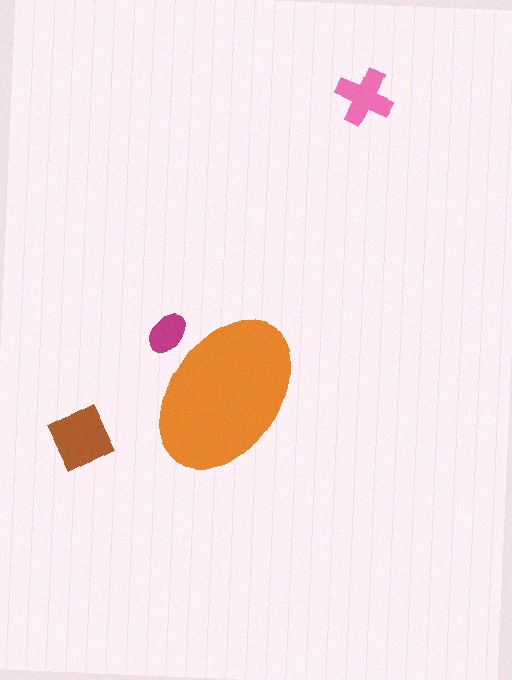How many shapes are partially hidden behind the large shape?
1 shape is partially hidden.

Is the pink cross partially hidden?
No, the pink cross is fully visible.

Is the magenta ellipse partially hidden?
Yes, the magenta ellipse is partially hidden behind the orange ellipse.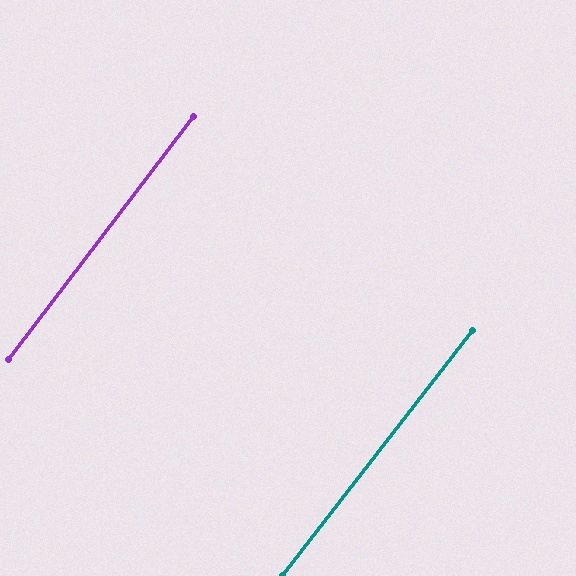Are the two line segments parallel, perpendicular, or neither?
Parallel — their directions differ by only 0.5°.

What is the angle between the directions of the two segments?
Approximately 1 degree.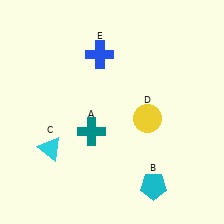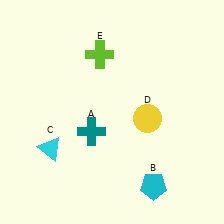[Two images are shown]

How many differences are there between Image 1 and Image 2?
There is 1 difference between the two images.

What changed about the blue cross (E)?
In Image 1, E is blue. In Image 2, it changed to lime.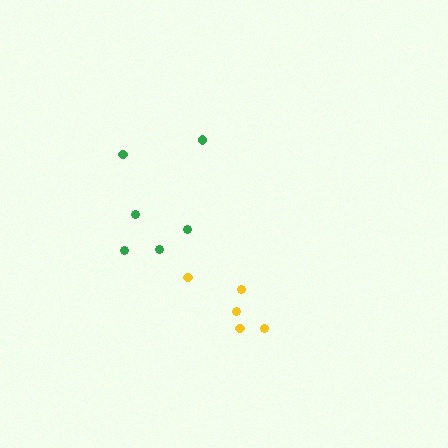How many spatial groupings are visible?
There are 2 spatial groupings.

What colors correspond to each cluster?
The clusters are colored: green, yellow.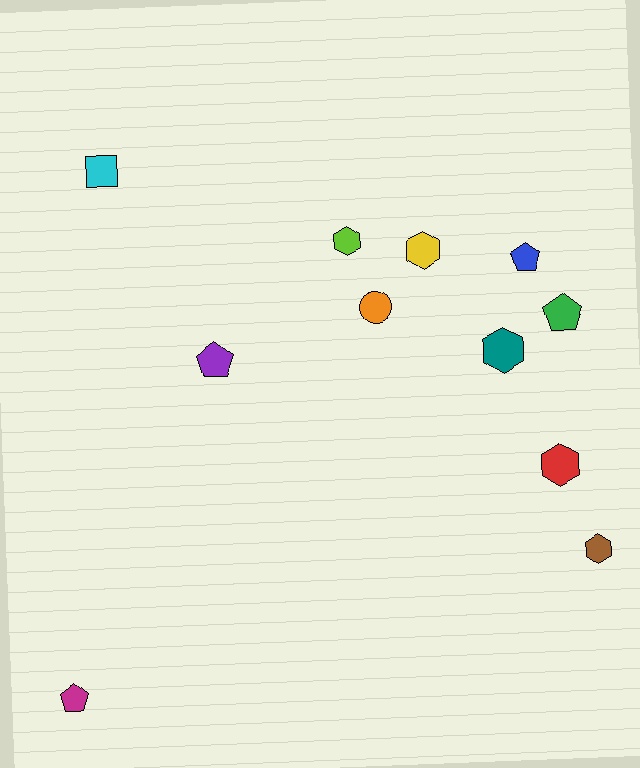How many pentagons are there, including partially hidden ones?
There are 4 pentagons.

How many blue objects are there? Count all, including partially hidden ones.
There is 1 blue object.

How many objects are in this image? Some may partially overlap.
There are 11 objects.